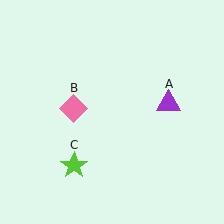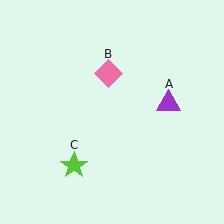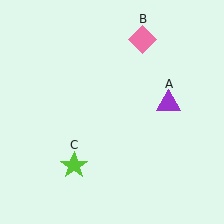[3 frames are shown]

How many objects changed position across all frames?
1 object changed position: pink diamond (object B).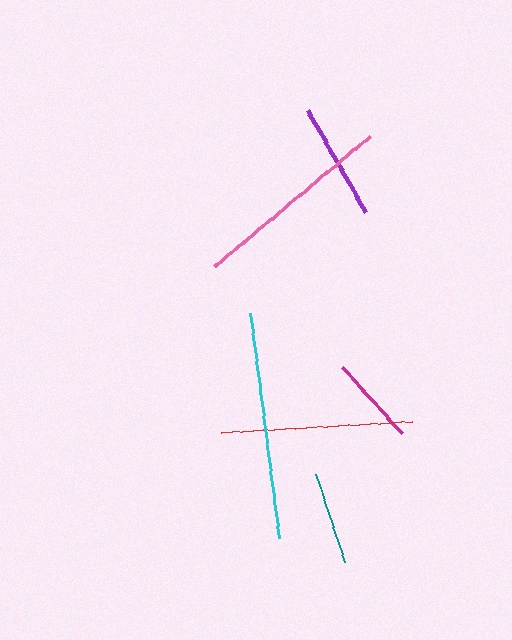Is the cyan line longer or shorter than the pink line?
The cyan line is longer than the pink line.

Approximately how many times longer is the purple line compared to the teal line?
The purple line is approximately 1.3 times the length of the teal line.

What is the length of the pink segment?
The pink segment is approximately 204 pixels long.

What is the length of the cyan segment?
The cyan segment is approximately 227 pixels long.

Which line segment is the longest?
The cyan line is the longest at approximately 227 pixels.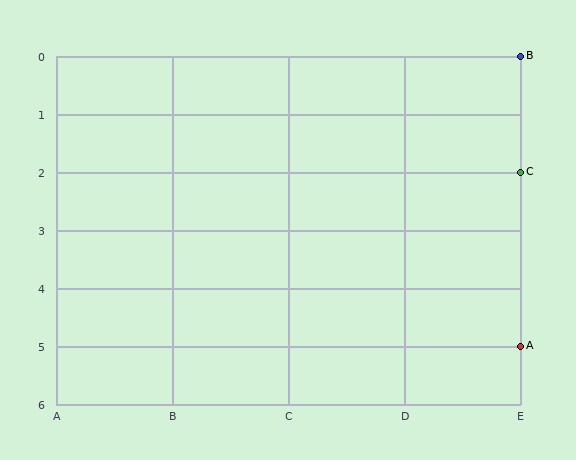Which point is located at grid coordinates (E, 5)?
Point A is at (E, 5).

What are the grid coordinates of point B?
Point B is at grid coordinates (E, 0).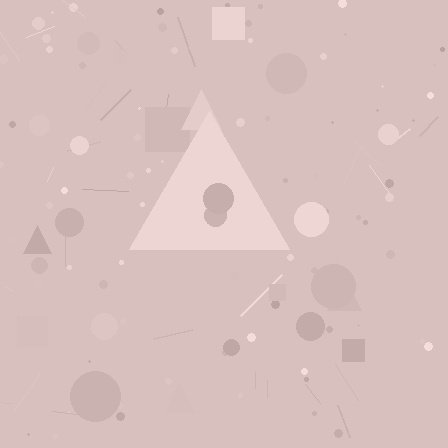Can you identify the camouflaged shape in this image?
The camouflaged shape is a triangle.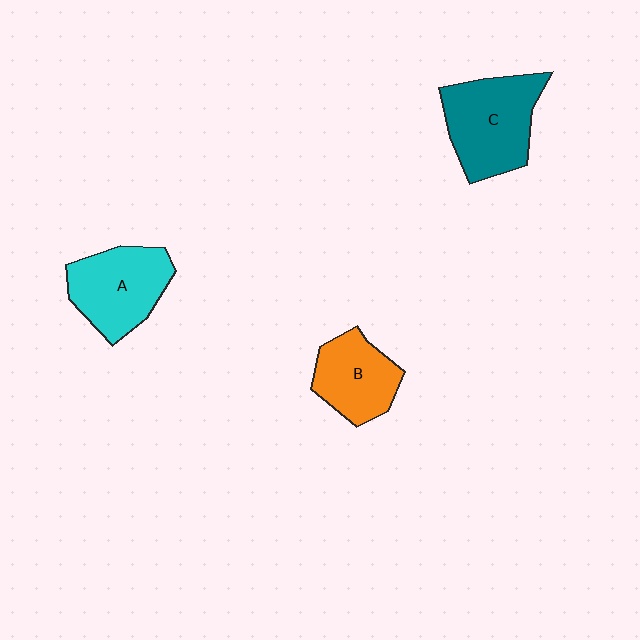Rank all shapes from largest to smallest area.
From largest to smallest: C (teal), A (cyan), B (orange).